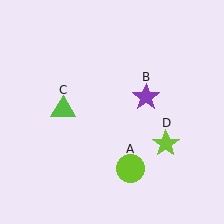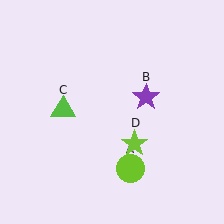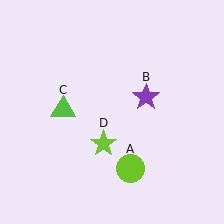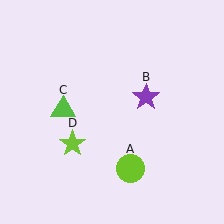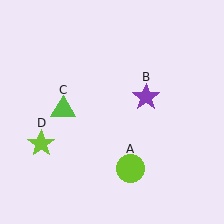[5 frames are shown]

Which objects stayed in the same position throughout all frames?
Lime circle (object A) and purple star (object B) and lime triangle (object C) remained stationary.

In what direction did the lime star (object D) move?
The lime star (object D) moved left.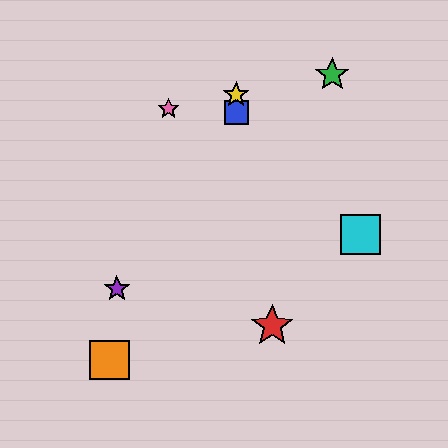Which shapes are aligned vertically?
The blue square, the yellow star are aligned vertically.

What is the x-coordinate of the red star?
The red star is at x≈272.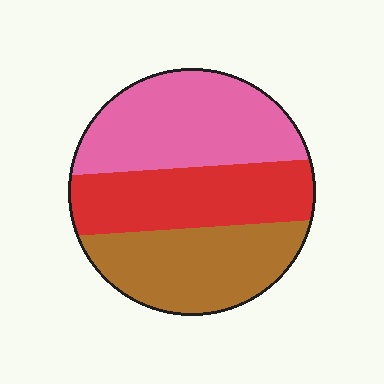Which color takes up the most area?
Pink, at roughly 35%.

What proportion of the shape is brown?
Brown covers about 30% of the shape.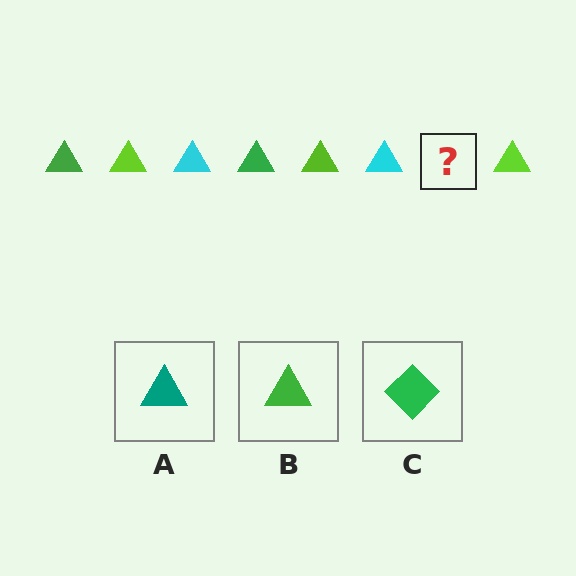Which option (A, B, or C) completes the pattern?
B.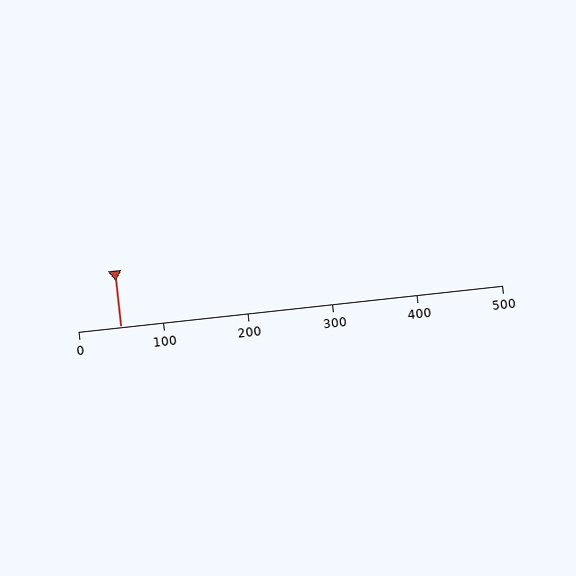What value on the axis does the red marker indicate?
The marker indicates approximately 50.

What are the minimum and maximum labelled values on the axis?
The axis runs from 0 to 500.